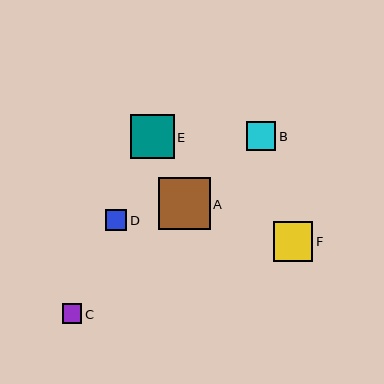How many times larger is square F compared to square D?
Square F is approximately 1.8 times the size of square D.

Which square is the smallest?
Square C is the smallest with a size of approximately 19 pixels.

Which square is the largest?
Square A is the largest with a size of approximately 51 pixels.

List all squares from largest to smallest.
From largest to smallest: A, E, F, B, D, C.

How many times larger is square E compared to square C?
Square E is approximately 2.3 times the size of square C.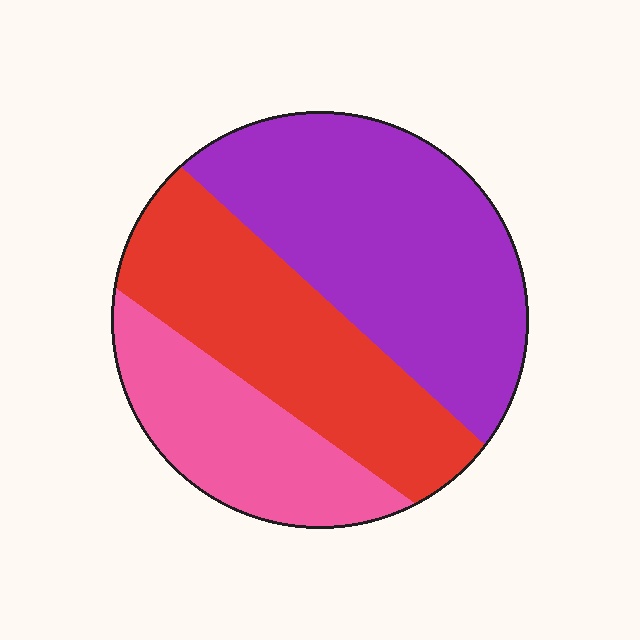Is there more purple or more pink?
Purple.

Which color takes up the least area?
Pink, at roughly 25%.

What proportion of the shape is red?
Red takes up between a quarter and a half of the shape.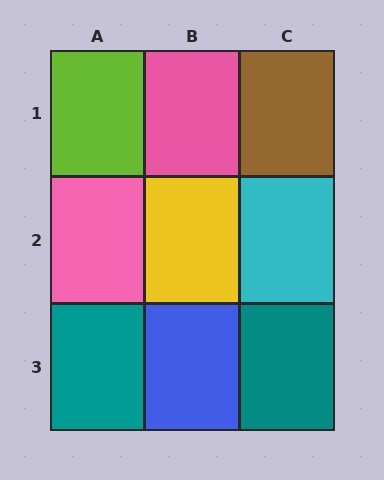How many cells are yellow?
1 cell is yellow.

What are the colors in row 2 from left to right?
Pink, yellow, cyan.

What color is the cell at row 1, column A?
Lime.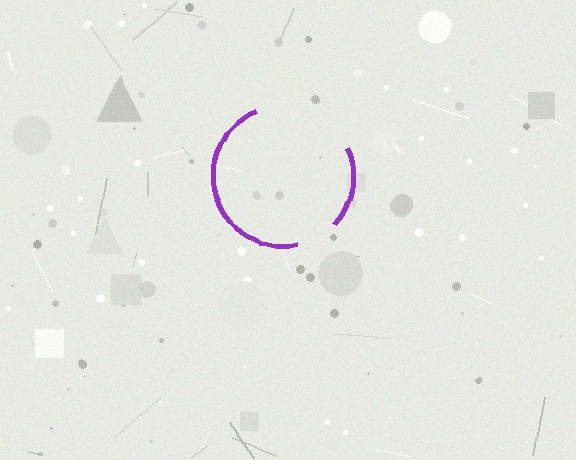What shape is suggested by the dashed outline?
The dashed outline suggests a circle.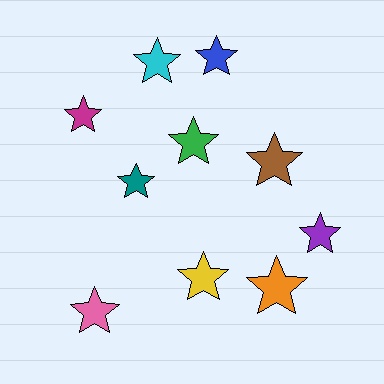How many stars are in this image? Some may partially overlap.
There are 10 stars.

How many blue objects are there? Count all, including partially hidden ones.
There is 1 blue object.